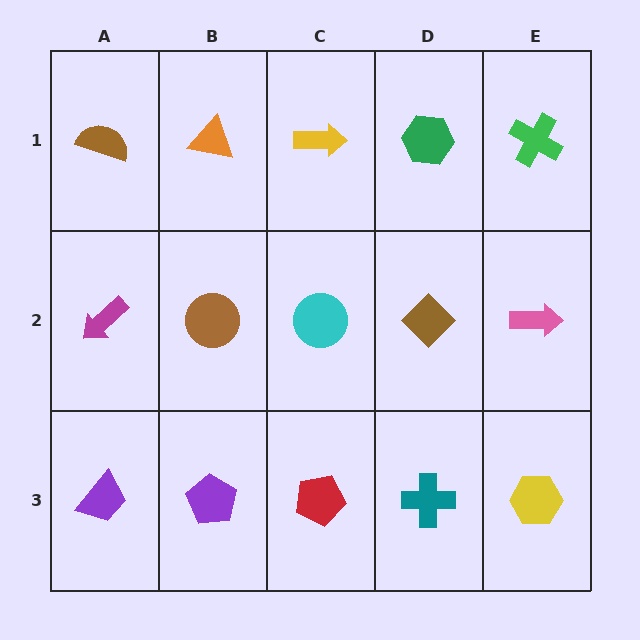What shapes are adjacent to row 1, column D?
A brown diamond (row 2, column D), a yellow arrow (row 1, column C), a green cross (row 1, column E).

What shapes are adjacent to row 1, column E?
A pink arrow (row 2, column E), a green hexagon (row 1, column D).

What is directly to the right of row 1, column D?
A green cross.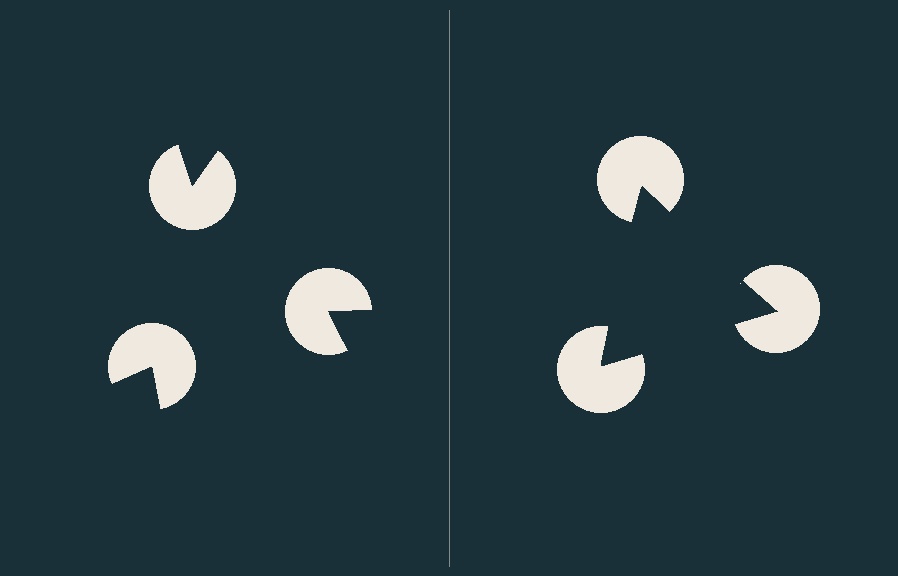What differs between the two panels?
The pac-man discs are positioned identically on both sides; only the wedge orientations differ. On the right they align to a triangle; on the left they are misaligned.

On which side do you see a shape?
An illusory triangle appears on the right side. On the left side the wedge cuts are rotated, so no coherent shape forms.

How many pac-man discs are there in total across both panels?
6 — 3 on each side.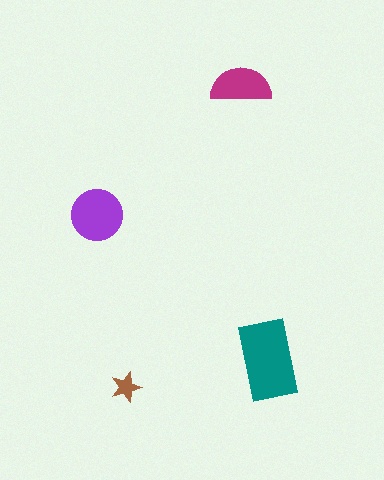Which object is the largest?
The teal rectangle.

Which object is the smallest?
The brown star.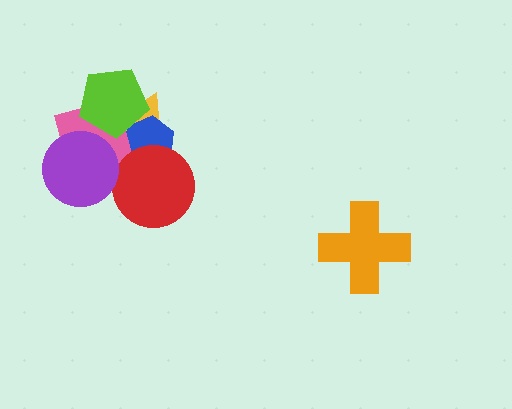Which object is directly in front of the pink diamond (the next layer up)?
The lime pentagon is directly in front of the pink diamond.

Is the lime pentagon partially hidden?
No, no other shape covers it.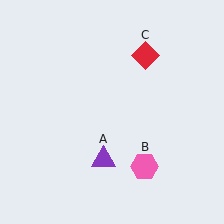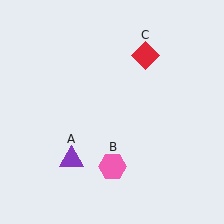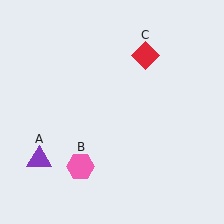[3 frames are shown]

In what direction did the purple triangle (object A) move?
The purple triangle (object A) moved left.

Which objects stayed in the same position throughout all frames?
Red diamond (object C) remained stationary.